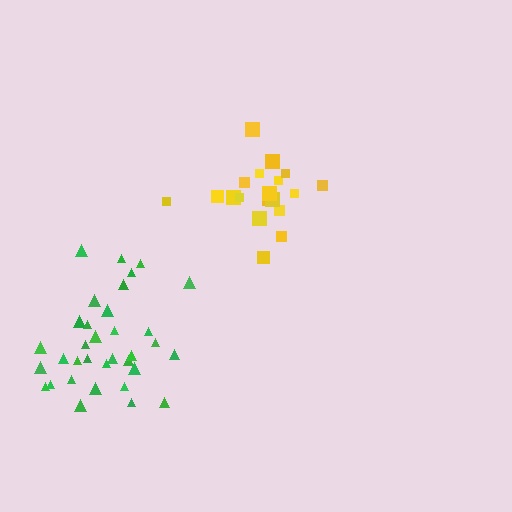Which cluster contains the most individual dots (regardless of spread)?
Green (34).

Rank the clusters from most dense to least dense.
green, yellow.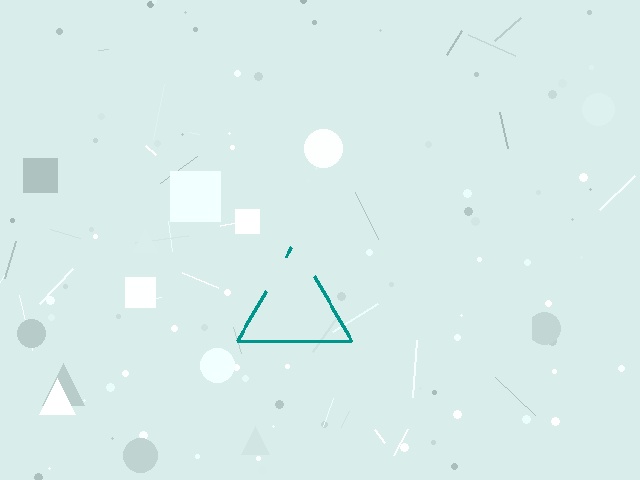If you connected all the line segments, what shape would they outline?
They would outline a triangle.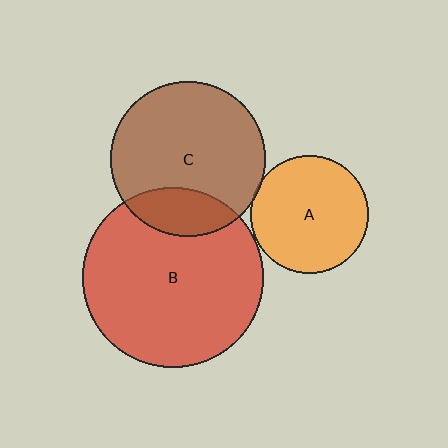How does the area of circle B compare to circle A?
Approximately 2.3 times.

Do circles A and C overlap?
Yes.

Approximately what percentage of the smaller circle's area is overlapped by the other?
Approximately 5%.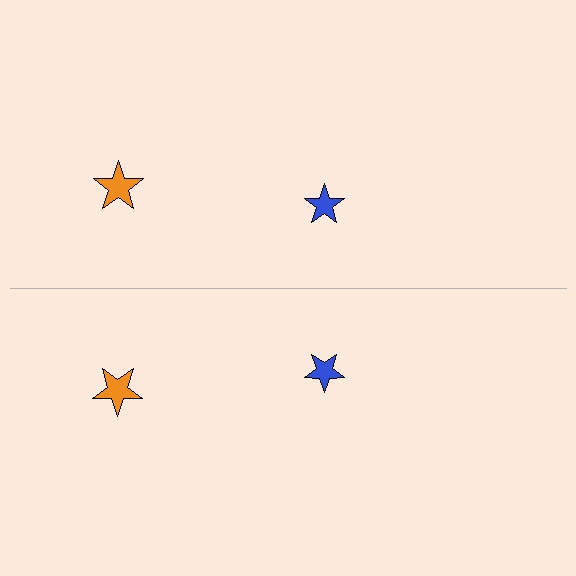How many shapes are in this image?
There are 4 shapes in this image.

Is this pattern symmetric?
Yes, this pattern has bilateral (reflection) symmetry.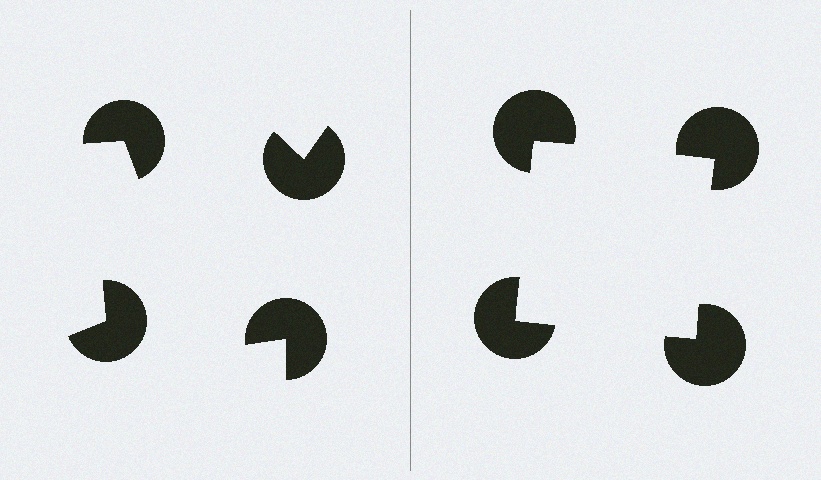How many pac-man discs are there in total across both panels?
8 — 4 on each side.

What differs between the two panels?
The pac-man discs are positioned identically on both sides; only the wedge orientations differ. On the right they align to a square; on the left they are misaligned.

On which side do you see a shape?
An illusory square appears on the right side. On the left side the wedge cuts are rotated, so no coherent shape forms.